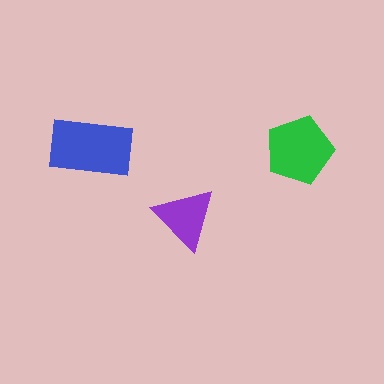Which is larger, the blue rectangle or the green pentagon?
The blue rectangle.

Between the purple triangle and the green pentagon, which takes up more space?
The green pentagon.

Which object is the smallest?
The purple triangle.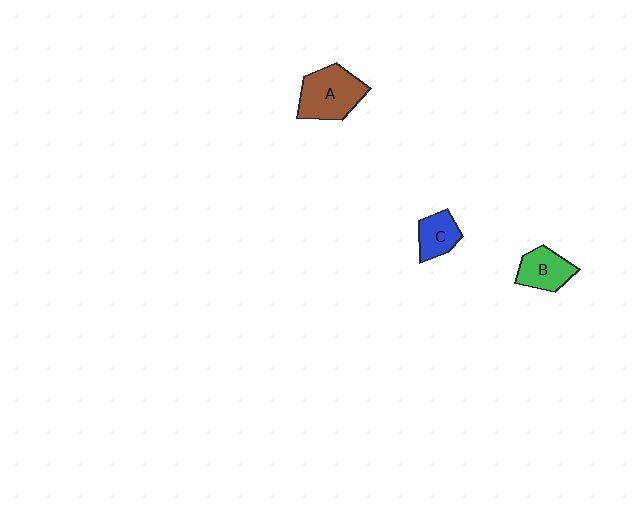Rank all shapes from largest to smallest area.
From largest to smallest: A (brown), B (green), C (blue).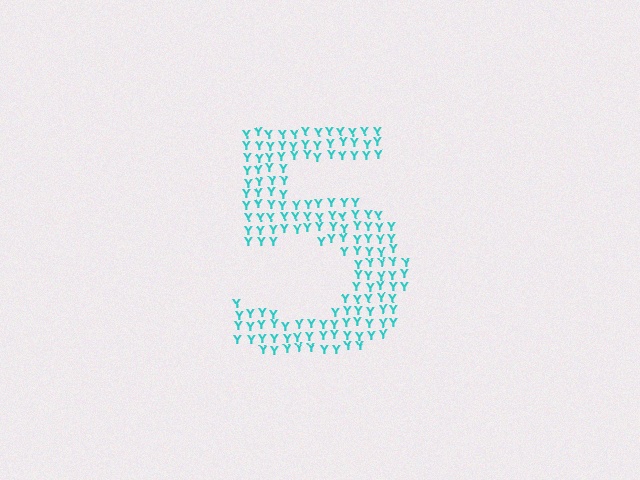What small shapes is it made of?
It is made of small letter Y's.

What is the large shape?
The large shape is the digit 5.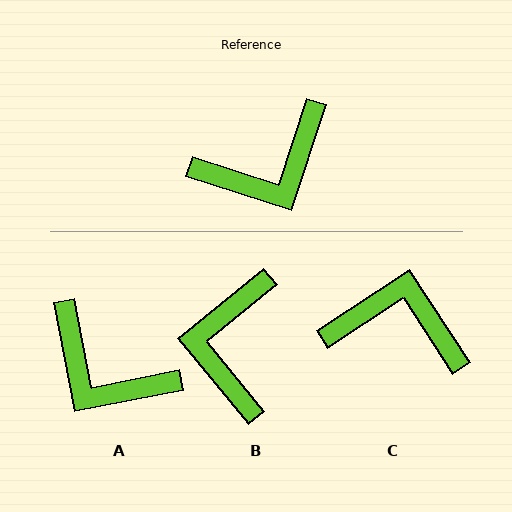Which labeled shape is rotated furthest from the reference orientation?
C, about 141 degrees away.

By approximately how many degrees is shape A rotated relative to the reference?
Approximately 61 degrees clockwise.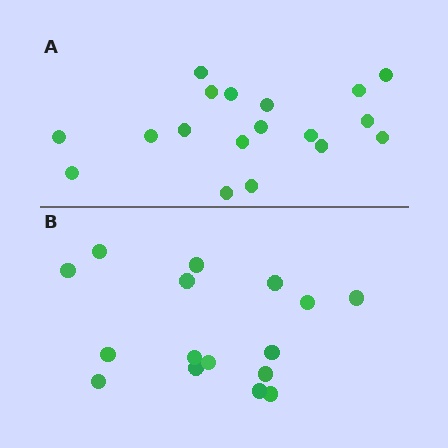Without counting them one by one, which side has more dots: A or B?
Region A (the top region) has more dots.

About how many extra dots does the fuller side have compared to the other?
Region A has just a few more — roughly 2 or 3 more dots than region B.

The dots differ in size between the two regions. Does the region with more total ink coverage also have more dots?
No. Region B has more total ink coverage because its dots are larger, but region A actually contains more individual dots. Total area can be misleading — the number of items is what matters here.